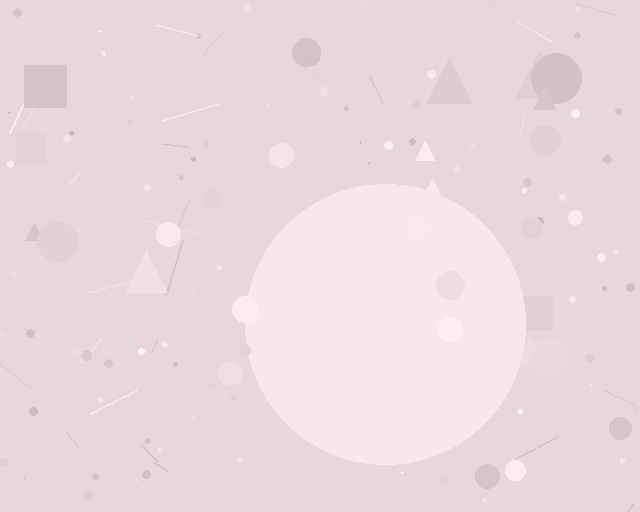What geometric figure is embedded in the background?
A circle is embedded in the background.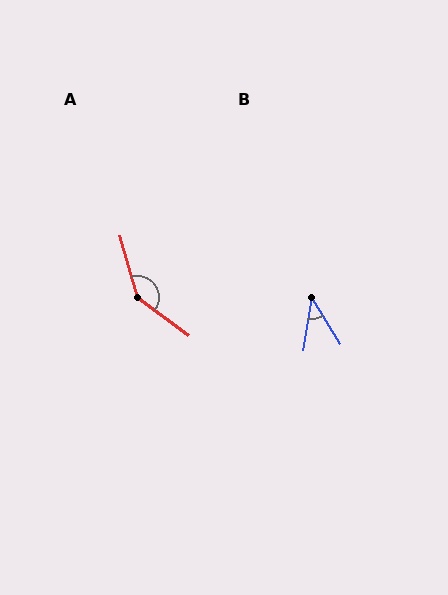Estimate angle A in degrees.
Approximately 142 degrees.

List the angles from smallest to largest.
B (41°), A (142°).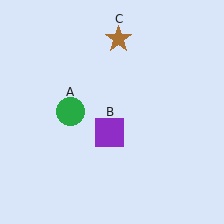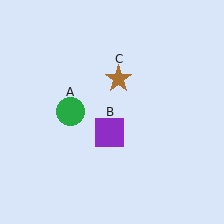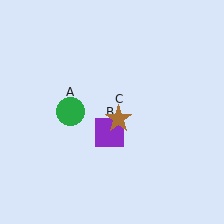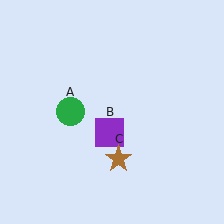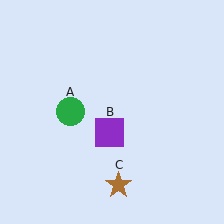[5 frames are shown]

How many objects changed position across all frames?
1 object changed position: brown star (object C).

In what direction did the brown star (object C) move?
The brown star (object C) moved down.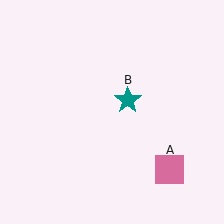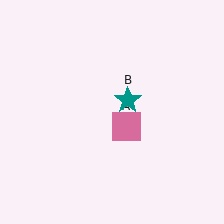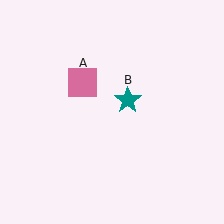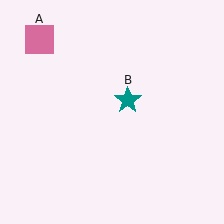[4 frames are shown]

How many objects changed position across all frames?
1 object changed position: pink square (object A).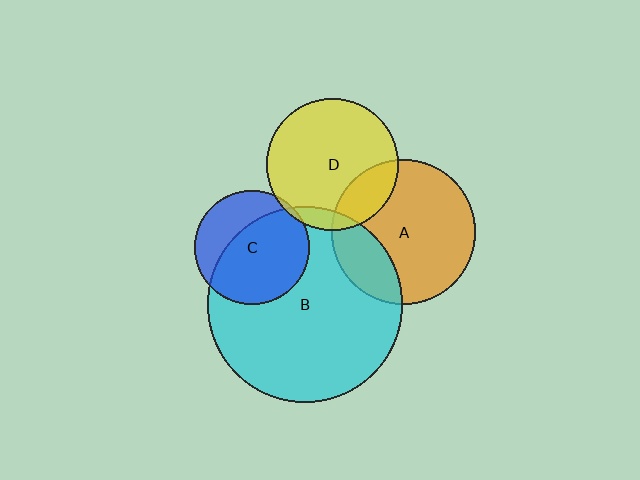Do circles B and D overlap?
Yes.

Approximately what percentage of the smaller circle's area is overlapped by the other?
Approximately 10%.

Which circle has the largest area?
Circle B (cyan).